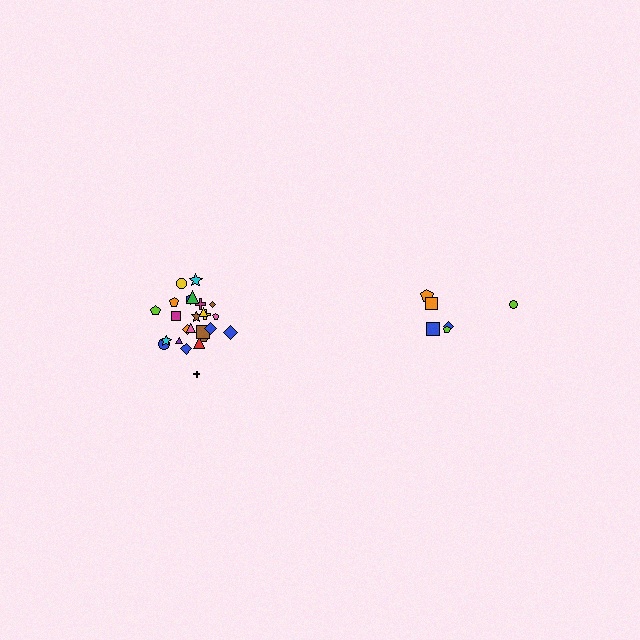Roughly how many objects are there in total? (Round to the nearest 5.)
Roughly 30 objects in total.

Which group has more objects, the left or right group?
The left group.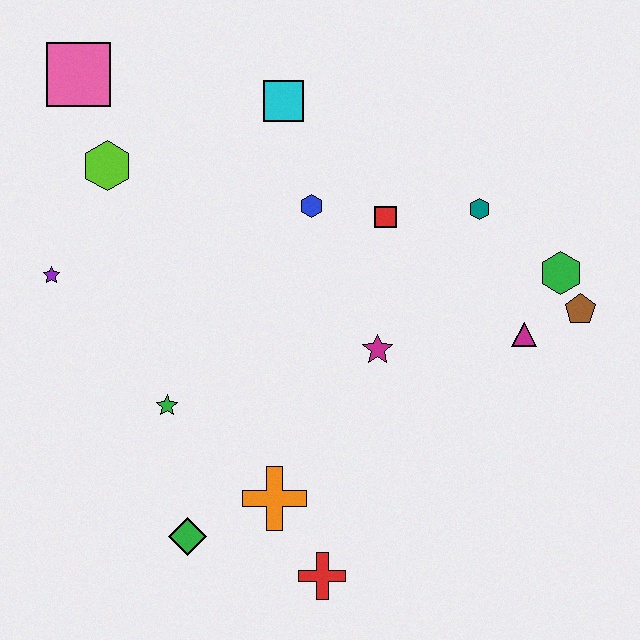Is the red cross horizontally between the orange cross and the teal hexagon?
Yes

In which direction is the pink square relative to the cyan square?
The pink square is to the left of the cyan square.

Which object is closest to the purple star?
The lime hexagon is closest to the purple star.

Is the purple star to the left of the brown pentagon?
Yes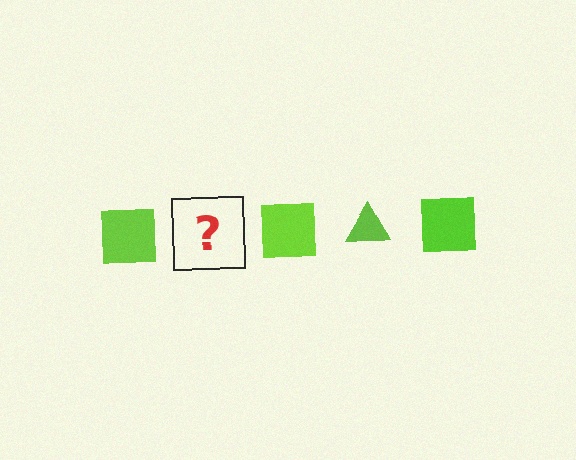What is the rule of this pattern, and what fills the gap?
The rule is that the pattern cycles through square, triangle shapes in lime. The gap should be filled with a lime triangle.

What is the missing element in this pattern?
The missing element is a lime triangle.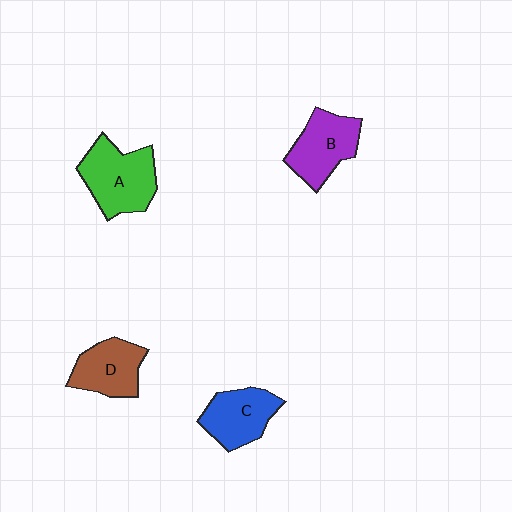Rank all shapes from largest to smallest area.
From largest to smallest: A (green), B (purple), C (blue), D (brown).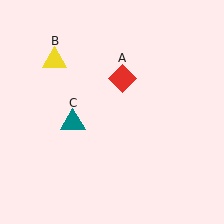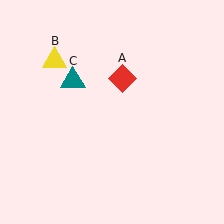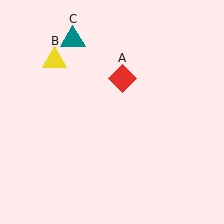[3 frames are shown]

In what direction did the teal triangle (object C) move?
The teal triangle (object C) moved up.